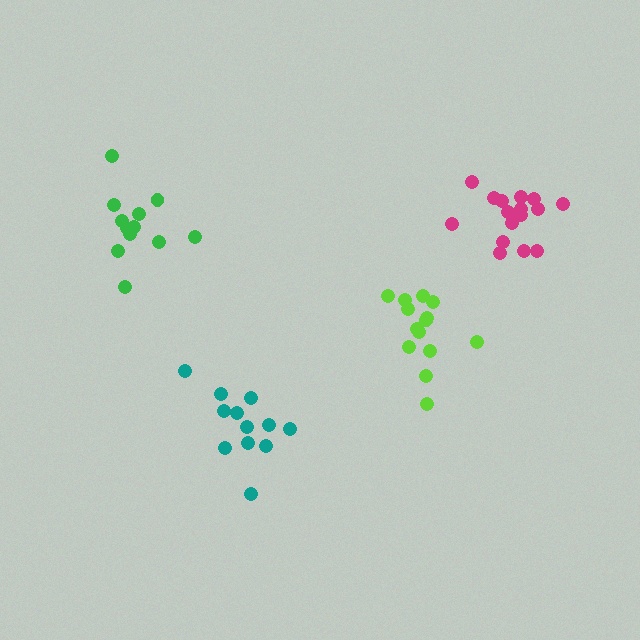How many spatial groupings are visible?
There are 4 spatial groupings.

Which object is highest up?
The magenta cluster is topmost.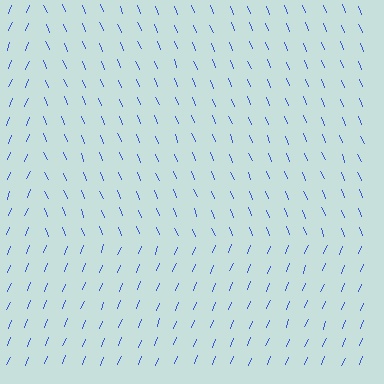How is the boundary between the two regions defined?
The boundary is defined purely by a change in line orientation (approximately 45 degrees difference). All lines are the same color and thickness.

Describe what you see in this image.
The image is filled with small blue line segments. A rectangle region in the image has lines oriented differently from the surrounding lines, creating a visible texture boundary.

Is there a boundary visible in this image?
Yes, there is a texture boundary formed by a change in line orientation.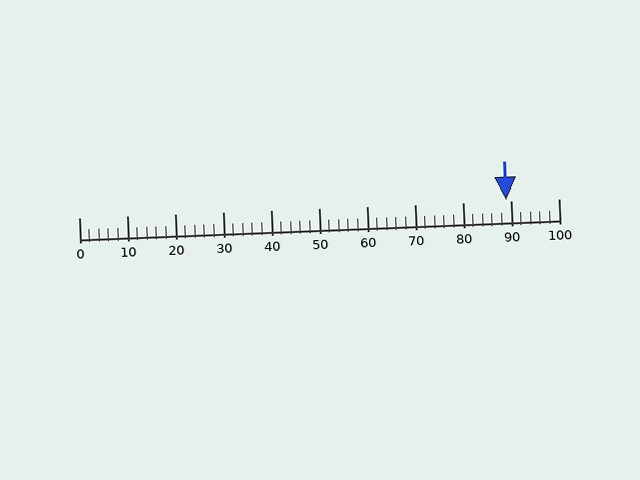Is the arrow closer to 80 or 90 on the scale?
The arrow is closer to 90.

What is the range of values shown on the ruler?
The ruler shows values from 0 to 100.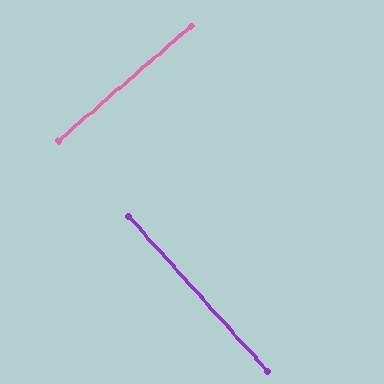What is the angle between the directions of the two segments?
Approximately 89 degrees.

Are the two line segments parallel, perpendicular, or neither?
Perpendicular — they meet at approximately 89°.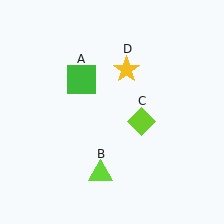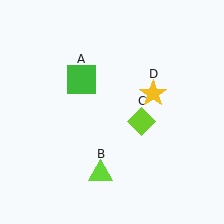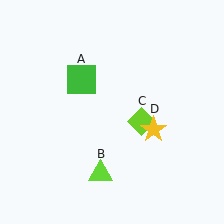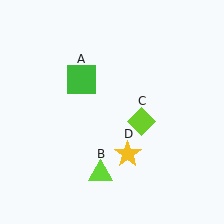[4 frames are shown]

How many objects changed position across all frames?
1 object changed position: yellow star (object D).